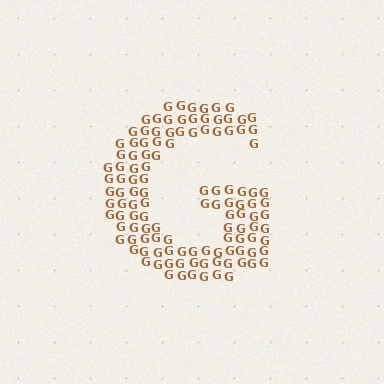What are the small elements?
The small elements are letter G's.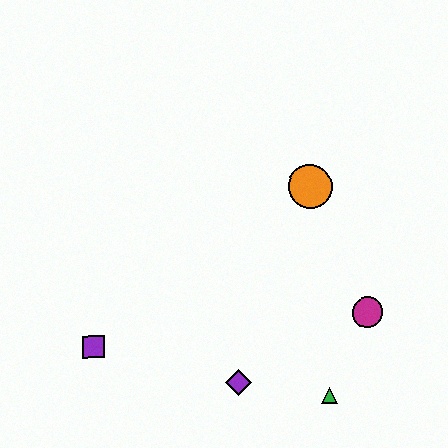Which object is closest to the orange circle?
The magenta circle is closest to the orange circle.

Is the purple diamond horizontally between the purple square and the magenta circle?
Yes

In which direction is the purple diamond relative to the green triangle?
The purple diamond is to the left of the green triangle.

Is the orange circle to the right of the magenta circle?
No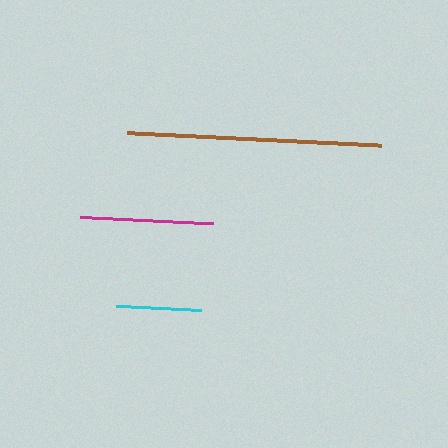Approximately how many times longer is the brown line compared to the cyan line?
The brown line is approximately 3.0 times the length of the cyan line.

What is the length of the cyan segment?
The cyan segment is approximately 85 pixels long.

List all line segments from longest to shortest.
From longest to shortest: brown, magenta, cyan.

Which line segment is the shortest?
The cyan line is the shortest at approximately 85 pixels.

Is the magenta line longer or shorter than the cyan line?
The magenta line is longer than the cyan line.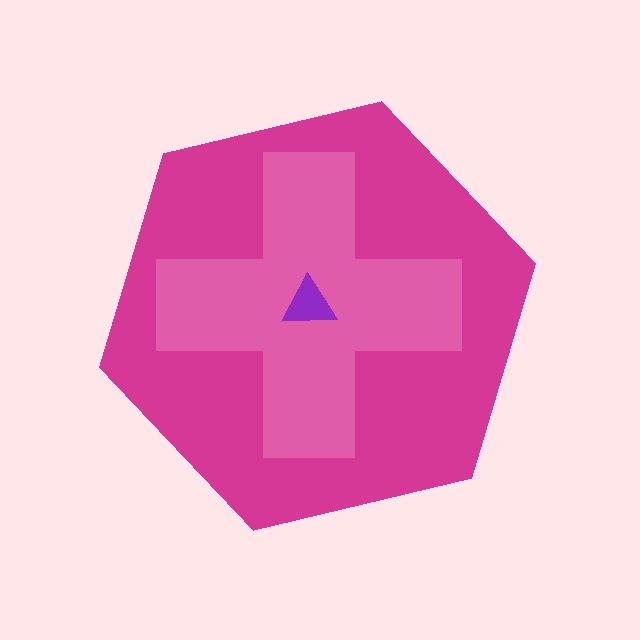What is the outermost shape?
The magenta hexagon.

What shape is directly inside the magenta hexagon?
The pink cross.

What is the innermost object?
The purple triangle.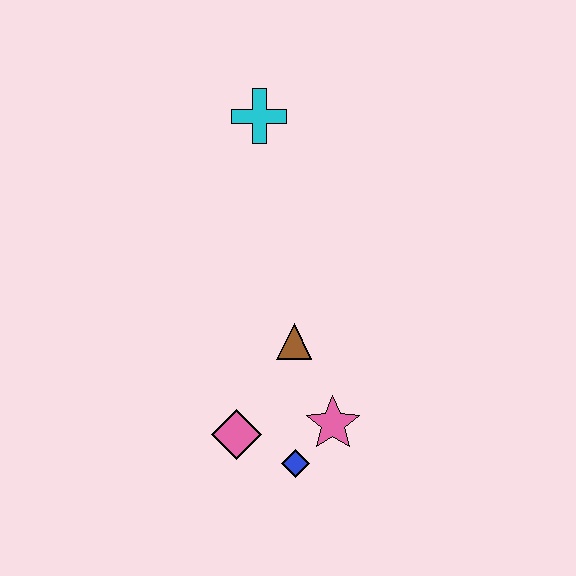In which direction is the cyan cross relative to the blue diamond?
The cyan cross is above the blue diamond.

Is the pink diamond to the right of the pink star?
No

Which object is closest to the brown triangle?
The pink star is closest to the brown triangle.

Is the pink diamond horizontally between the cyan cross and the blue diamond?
No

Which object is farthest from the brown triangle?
The cyan cross is farthest from the brown triangle.